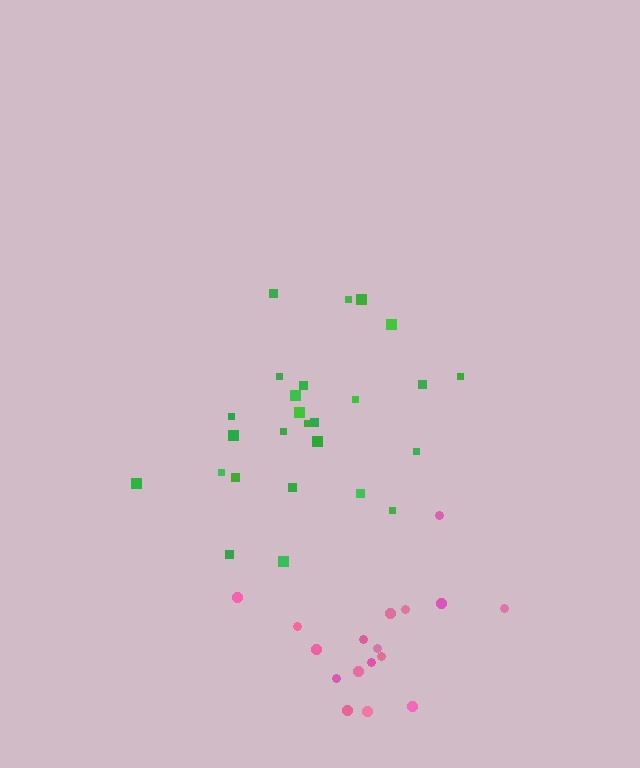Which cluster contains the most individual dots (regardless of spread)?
Green (26).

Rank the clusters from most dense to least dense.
green, pink.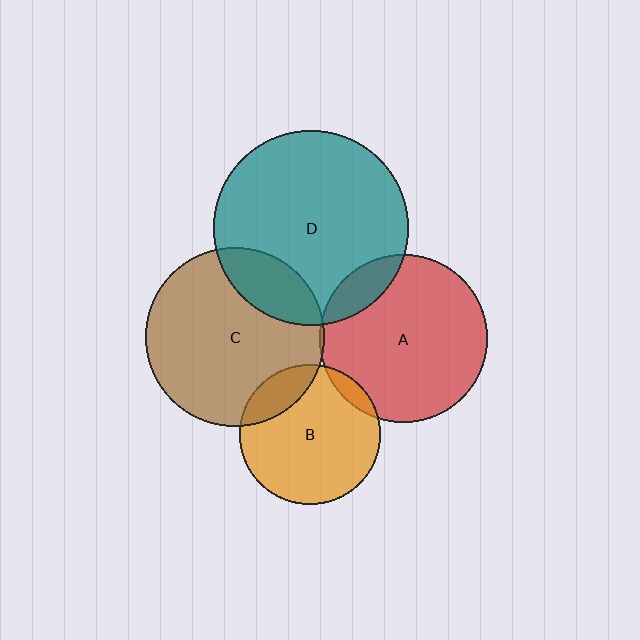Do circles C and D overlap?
Yes.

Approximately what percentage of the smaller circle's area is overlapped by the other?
Approximately 20%.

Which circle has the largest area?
Circle D (teal).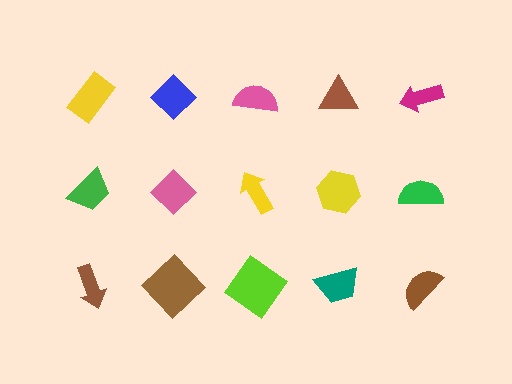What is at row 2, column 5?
A green semicircle.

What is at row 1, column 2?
A blue diamond.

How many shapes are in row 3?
5 shapes.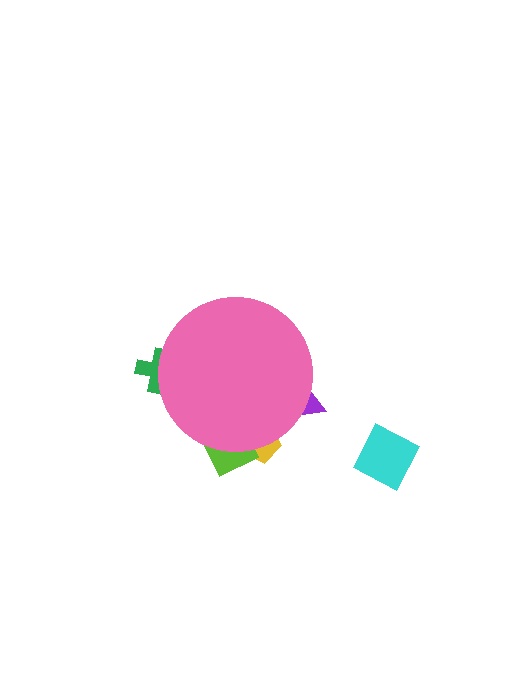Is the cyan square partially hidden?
No, the cyan square is fully visible.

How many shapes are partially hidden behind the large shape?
4 shapes are partially hidden.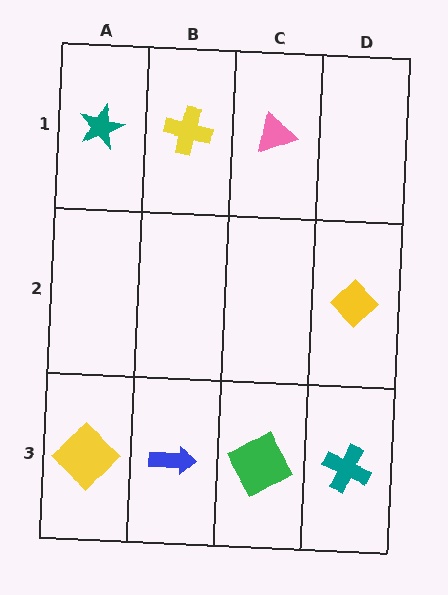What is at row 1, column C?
A pink triangle.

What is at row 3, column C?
A green square.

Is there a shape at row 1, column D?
No, that cell is empty.